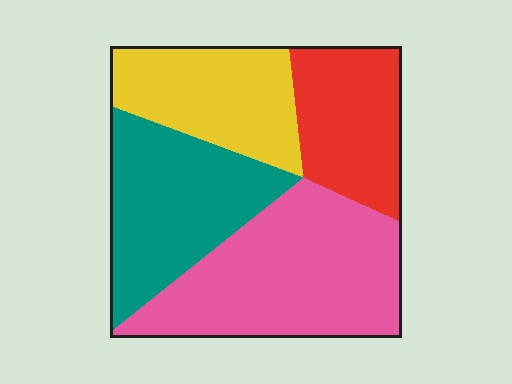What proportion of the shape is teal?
Teal covers roughly 25% of the shape.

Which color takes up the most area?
Pink, at roughly 35%.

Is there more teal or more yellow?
Teal.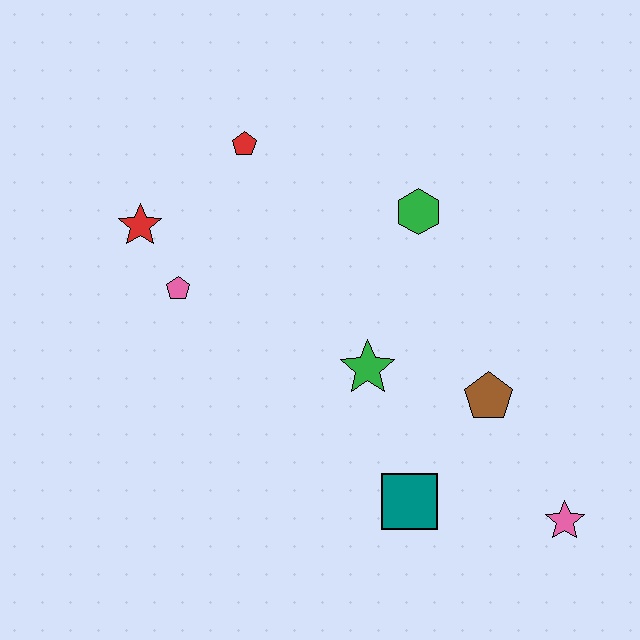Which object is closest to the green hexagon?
The green star is closest to the green hexagon.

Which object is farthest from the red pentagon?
The pink star is farthest from the red pentagon.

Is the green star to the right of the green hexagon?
No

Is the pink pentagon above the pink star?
Yes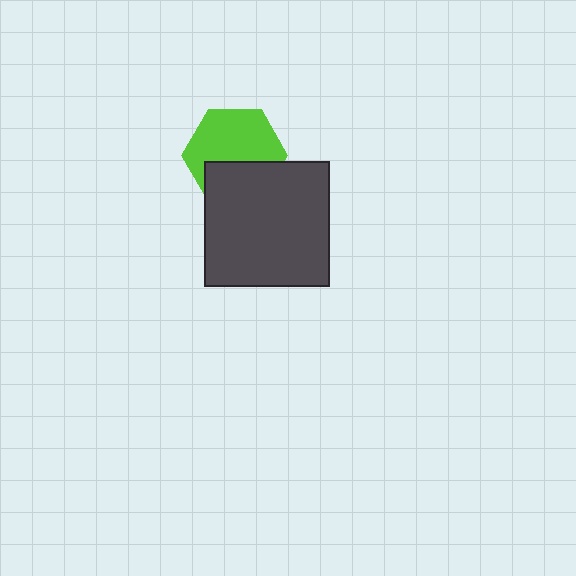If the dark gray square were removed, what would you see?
You would see the complete lime hexagon.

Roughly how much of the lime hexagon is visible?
About half of it is visible (roughly 62%).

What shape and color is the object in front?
The object in front is a dark gray square.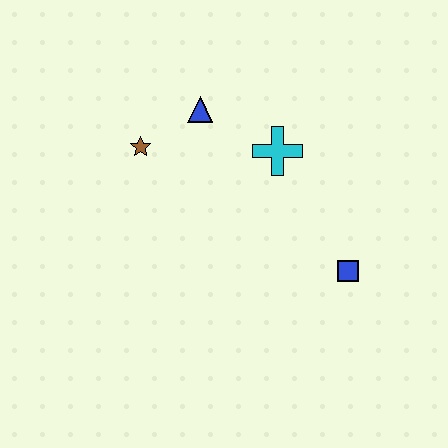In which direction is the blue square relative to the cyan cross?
The blue square is below the cyan cross.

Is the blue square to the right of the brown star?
Yes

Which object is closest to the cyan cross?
The blue triangle is closest to the cyan cross.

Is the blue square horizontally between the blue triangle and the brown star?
No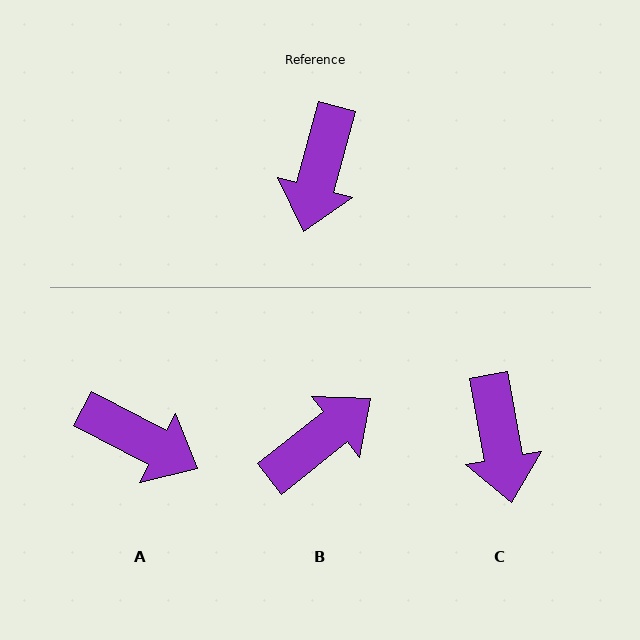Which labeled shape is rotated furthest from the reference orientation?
B, about 144 degrees away.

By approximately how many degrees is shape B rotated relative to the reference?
Approximately 144 degrees counter-clockwise.